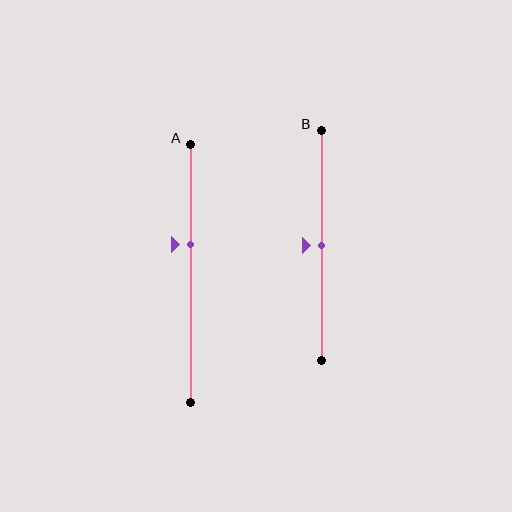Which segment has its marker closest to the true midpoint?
Segment B has its marker closest to the true midpoint.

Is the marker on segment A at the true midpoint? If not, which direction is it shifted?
No, the marker on segment A is shifted upward by about 12% of the segment length.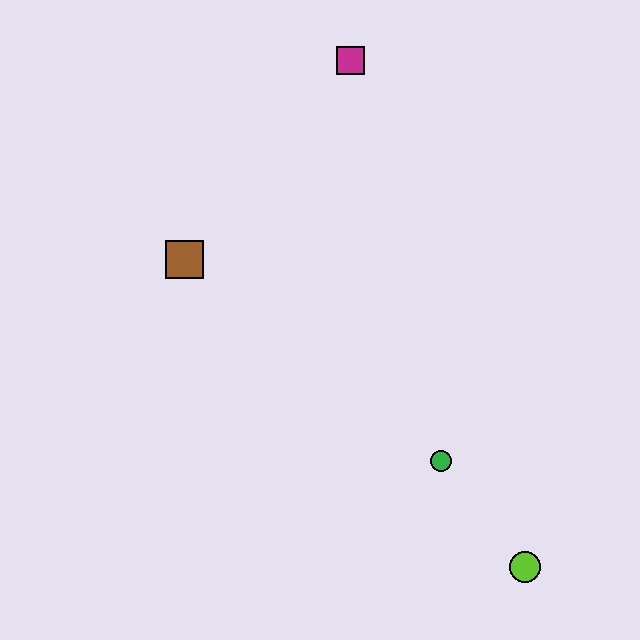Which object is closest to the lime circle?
The green circle is closest to the lime circle.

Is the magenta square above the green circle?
Yes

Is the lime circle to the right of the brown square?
Yes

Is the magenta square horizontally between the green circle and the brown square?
Yes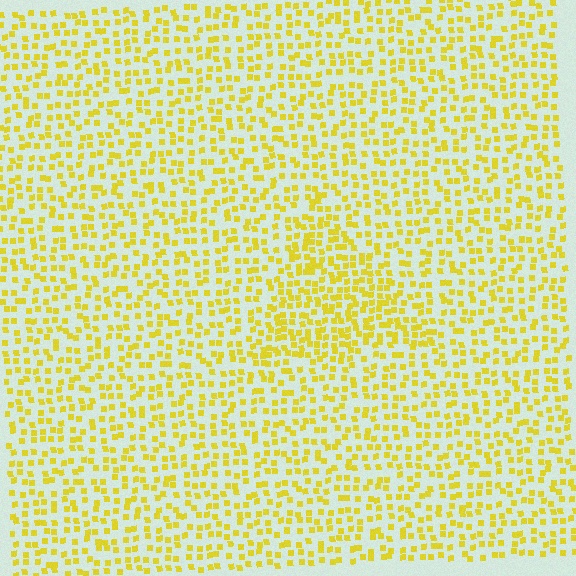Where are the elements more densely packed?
The elements are more densely packed inside the triangle boundary.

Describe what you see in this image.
The image contains small yellow elements arranged at two different densities. A triangle-shaped region is visible where the elements are more densely packed than the surrounding area.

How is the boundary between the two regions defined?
The boundary is defined by a change in element density (approximately 1.6x ratio). All elements are the same color, size, and shape.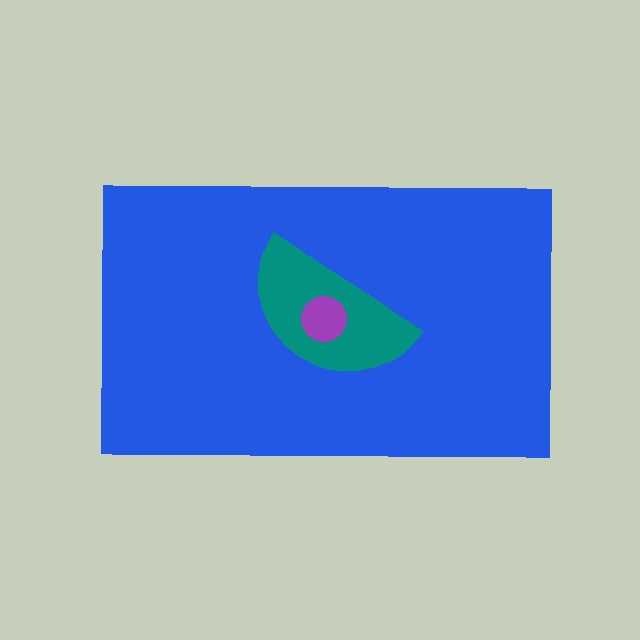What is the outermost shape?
The blue rectangle.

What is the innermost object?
The purple circle.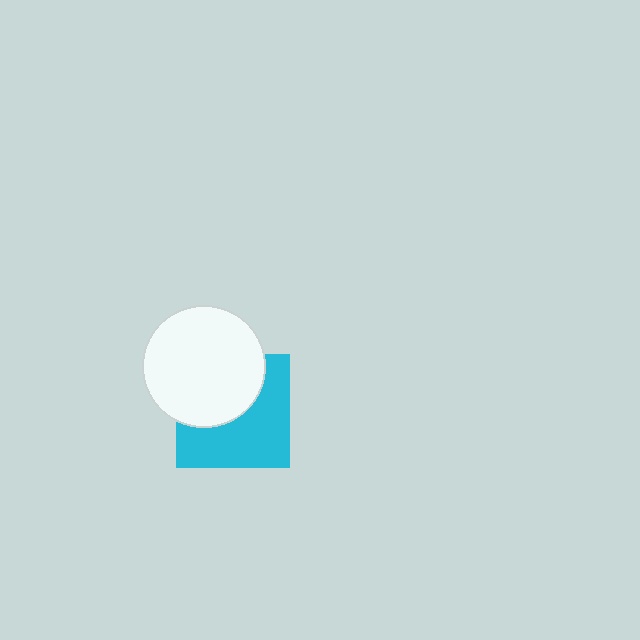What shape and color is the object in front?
The object in front is a white circle.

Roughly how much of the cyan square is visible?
About half of it is visible (roughly 55%).